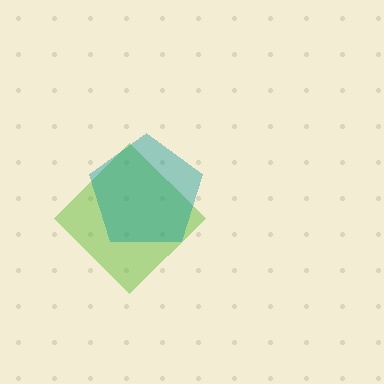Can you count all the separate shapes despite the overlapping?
Yes, there are 2 separate shapes.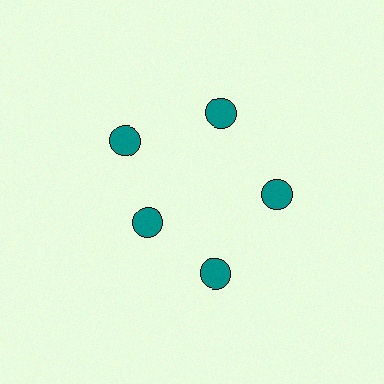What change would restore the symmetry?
The symmetry would be restored by moving it outward, back onto the ring so that all 5 circles sit at equal angles and equal distance from the center.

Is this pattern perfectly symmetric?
No. The 5 teal circles are arranged in a ring, but one element near the 8 o'clock position is pulled inward toward the center, breaking the 5-fold rotational symmetry.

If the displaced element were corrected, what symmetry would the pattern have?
It would have 5-fold rotational symmetry — the pattern would map onto itself every 72 degrees.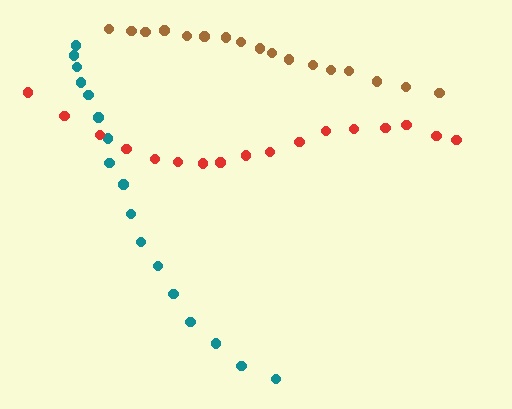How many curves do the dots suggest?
There are 3 distinct paths.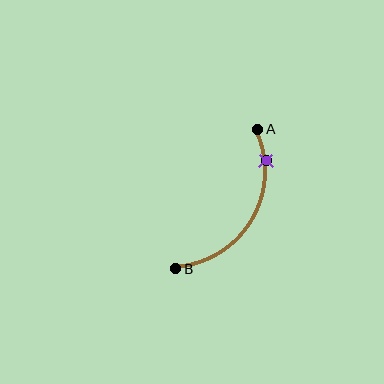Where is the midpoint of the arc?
The arc midpoint is the point on the curve farthest from the straight line joining A and B. It sits to the right of that line.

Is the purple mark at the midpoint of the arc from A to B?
No. The purple mark lies on the arc but is closer to endpoint A. The arc midpoint would be at the point on the curve equidistant along the arc from both A and B.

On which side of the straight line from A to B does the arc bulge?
The arc bulges to the right of the straight line connecting A and B.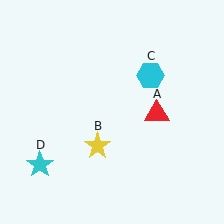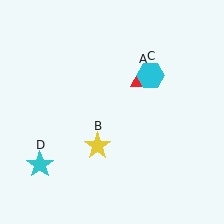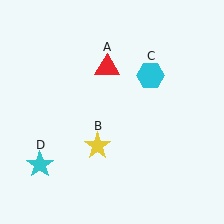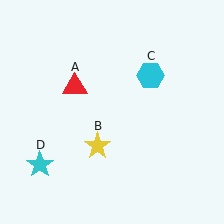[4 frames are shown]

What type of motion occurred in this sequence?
The red triangle (object A) rotated counterclockwise around the center of the scene.